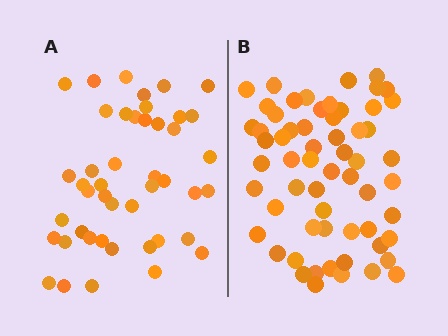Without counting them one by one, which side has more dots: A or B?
Region B (the right region) has more dots.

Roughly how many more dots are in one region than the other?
Region B has approximately 15 more dots than region A.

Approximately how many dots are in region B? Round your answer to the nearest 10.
About 60 dots.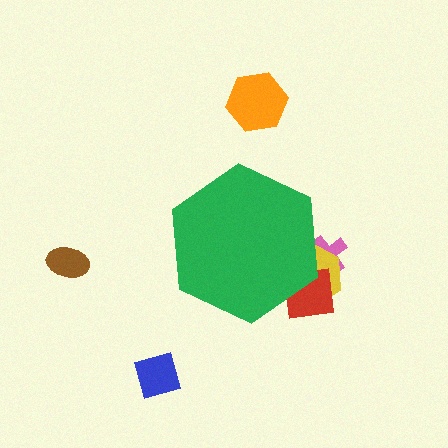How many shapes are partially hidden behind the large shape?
3 shapes are partially hidden.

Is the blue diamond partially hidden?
No, the blue diamond is fully visible.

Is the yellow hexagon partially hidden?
Yes, the yellow hexagon is partially hidden behind the green hexagon.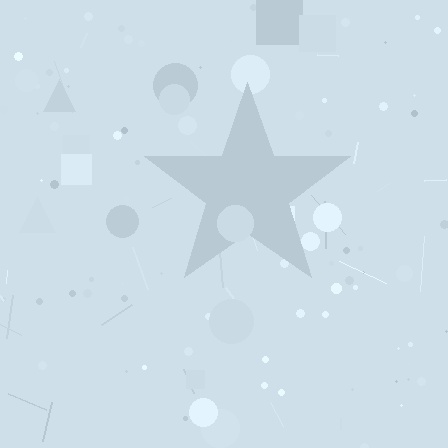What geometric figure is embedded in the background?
A star is embedded in the background.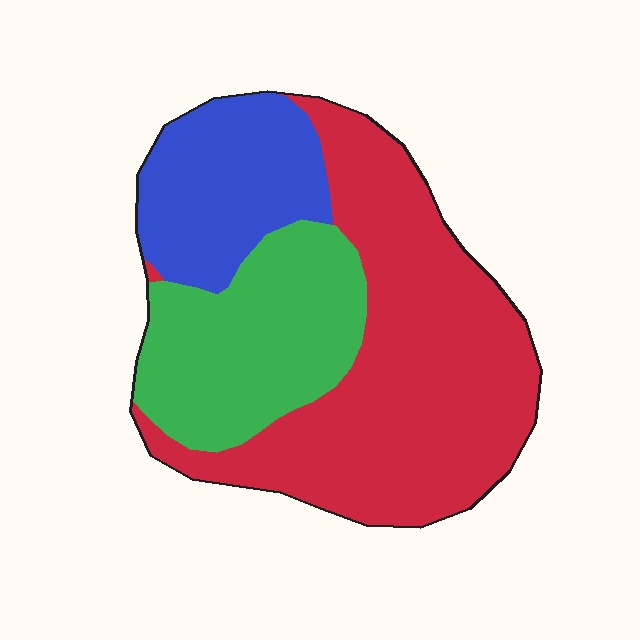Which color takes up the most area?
Red, at roughly 50%.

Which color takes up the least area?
Blue, at roughly 20%.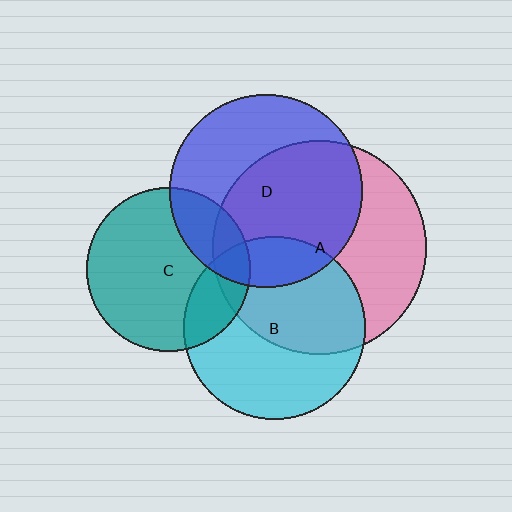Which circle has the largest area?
Circle A (pink).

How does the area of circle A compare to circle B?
Approximately 1.4 times.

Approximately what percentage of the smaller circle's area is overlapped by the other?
Approximately 15%.